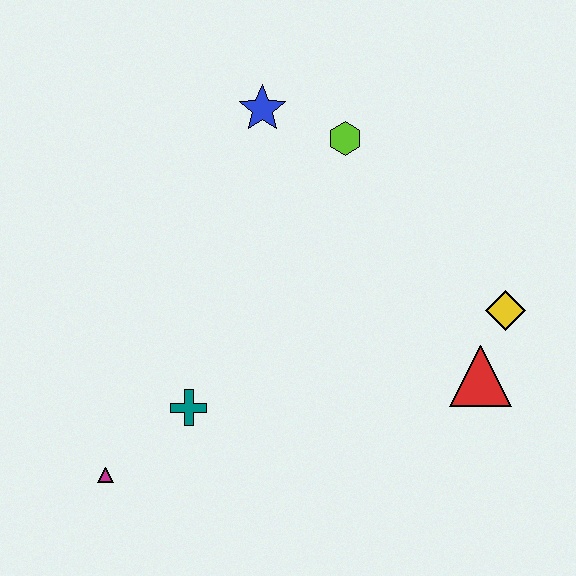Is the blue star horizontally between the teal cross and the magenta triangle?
No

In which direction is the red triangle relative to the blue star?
The red triangle is below the blue star.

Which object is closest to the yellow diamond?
The red triangle is closest to the yellow diamond.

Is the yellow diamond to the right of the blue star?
Yes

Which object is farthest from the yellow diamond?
The magenta triangle is farthest from the yellow diamond.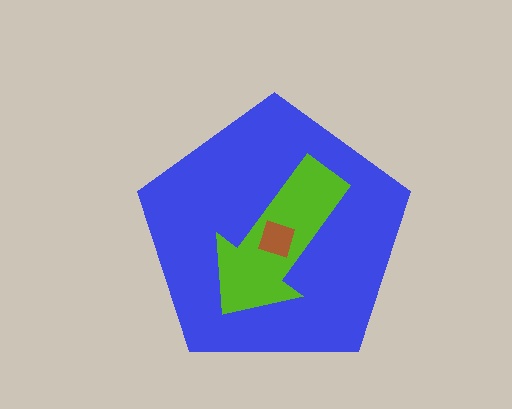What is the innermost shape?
The brown square.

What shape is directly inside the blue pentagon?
The lime arrow.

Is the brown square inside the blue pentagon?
Yes.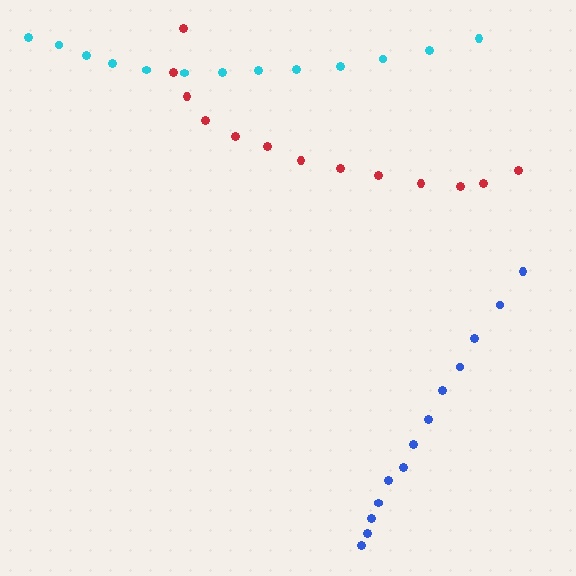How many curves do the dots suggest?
There are 3 distinct paths.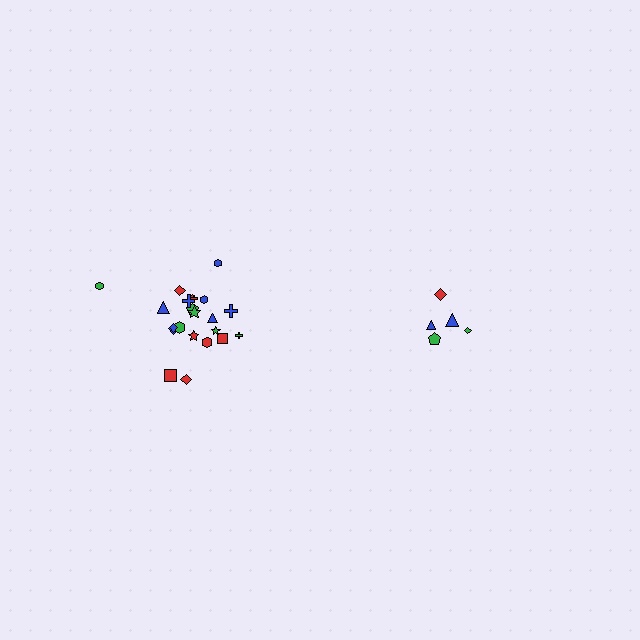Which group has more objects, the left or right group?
The left group.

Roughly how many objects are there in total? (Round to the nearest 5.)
Roughly 25 objects in total.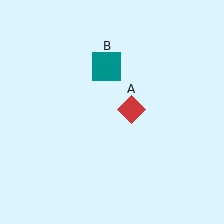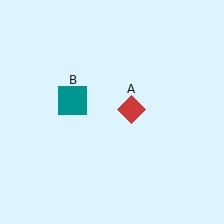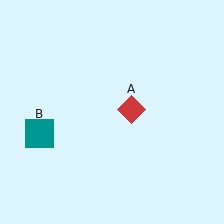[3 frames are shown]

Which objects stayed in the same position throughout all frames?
Red diamond (object A) remained stationary.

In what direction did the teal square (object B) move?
The teal square (object B) moved down and to the left.